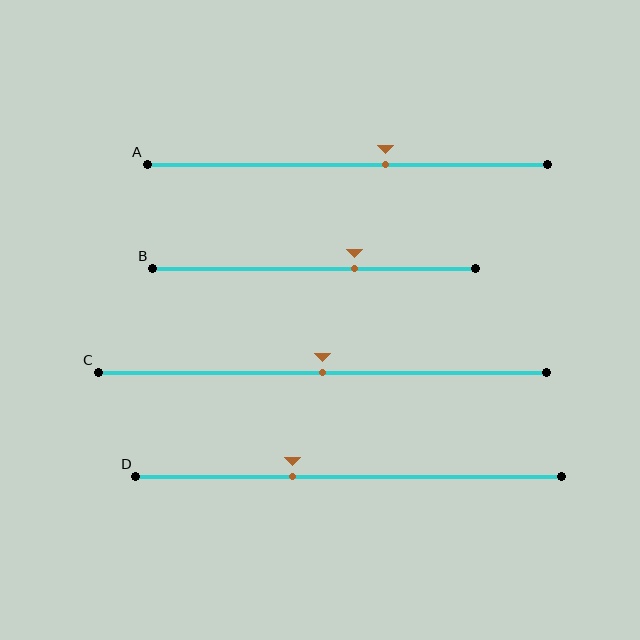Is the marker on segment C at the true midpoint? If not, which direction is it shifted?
Yes, the marker on segment C is at the true midpoint.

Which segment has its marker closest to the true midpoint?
Segment C has its marker closest to the true midpoint.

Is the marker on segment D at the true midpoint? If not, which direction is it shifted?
No, the marker on segment D is shifted to the left by about 13% of the segment length.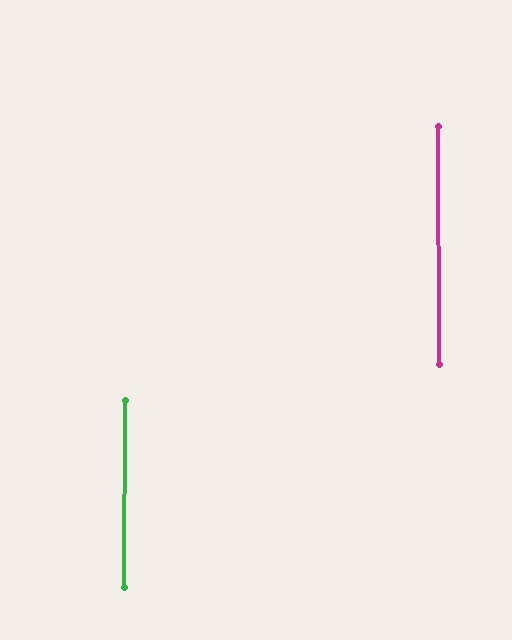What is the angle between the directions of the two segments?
Approximately 1 degree.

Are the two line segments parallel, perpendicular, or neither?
Parallel — their directions differ by only 0.6°.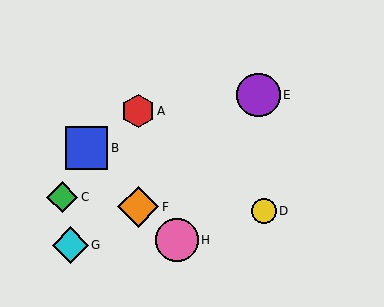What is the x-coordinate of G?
Object G is at x≈70.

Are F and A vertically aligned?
Yes, both are at x≈138.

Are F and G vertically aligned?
No, F is at x≈138 and G is at x≈70.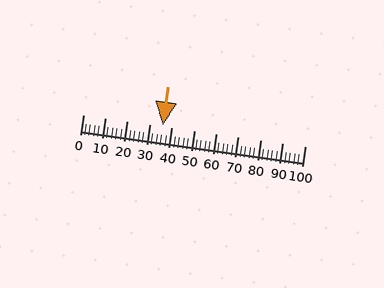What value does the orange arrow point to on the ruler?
The orange arrow points to approximately 36.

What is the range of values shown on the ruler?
The ruler shows values from 0 to 100.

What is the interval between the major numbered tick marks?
The major tick marks are spaced 10 units apart.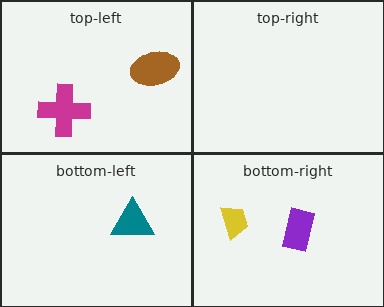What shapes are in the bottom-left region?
The teal triangle.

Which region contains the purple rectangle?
The bottom-right region.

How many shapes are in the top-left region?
2.